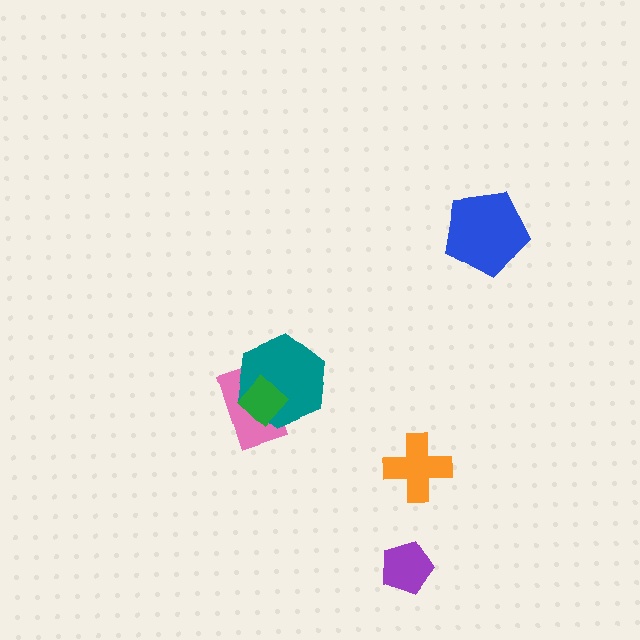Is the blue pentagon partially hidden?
No, no other shape covers it.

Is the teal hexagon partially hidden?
Yes, it is partially covered by another shape.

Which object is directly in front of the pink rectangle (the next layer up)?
The teal hexagon is directly in front of the pink rectangle.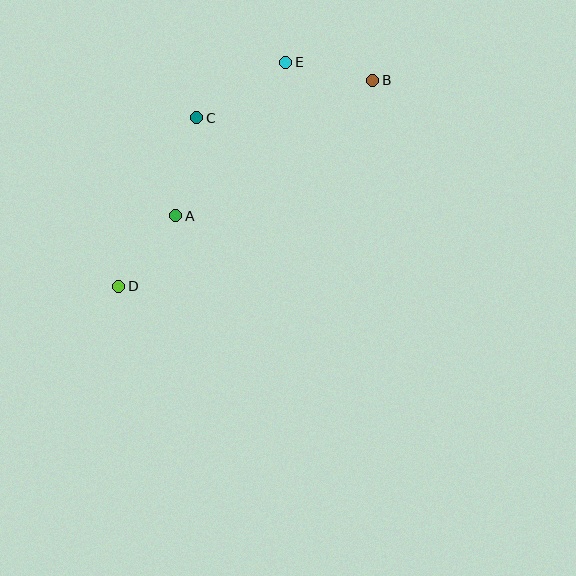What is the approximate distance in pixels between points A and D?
The distance between A and D is approximately 91 pixels.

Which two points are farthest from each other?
Points B and D are farthest from each other.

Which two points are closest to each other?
Points B and E are closest to each other.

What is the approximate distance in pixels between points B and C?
The distance between B and C is approximately 180 pixels.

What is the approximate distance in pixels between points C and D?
The distance between C and D is approximately 186 pixels.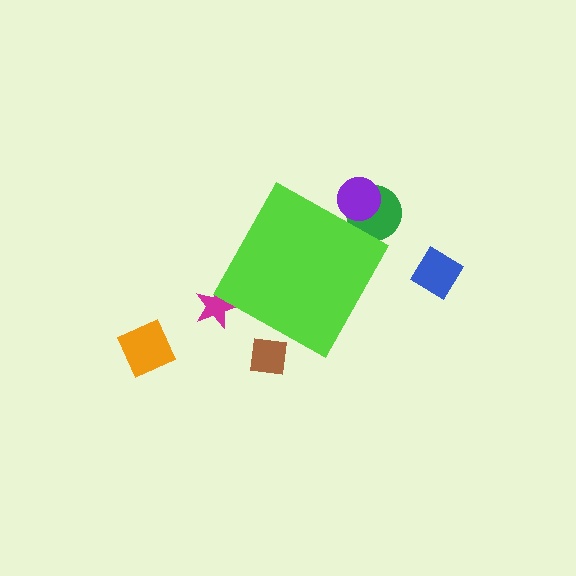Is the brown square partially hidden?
Yes, the brown square is partially hidden behind the lime diamond.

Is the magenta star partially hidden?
Yes, the magenta star is partially hidden behind the lime diamond.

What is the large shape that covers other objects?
A lime diamond.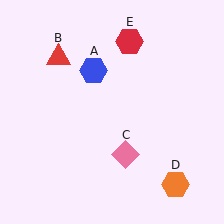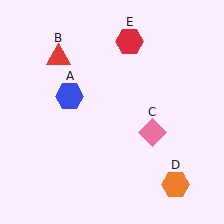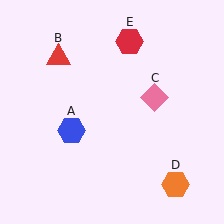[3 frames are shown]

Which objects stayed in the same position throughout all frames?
Red triangle (object B) and orange hexagon (object D) and red hexagon (object E) remained stationary.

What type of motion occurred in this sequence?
The blue hexagon (object A), pink diamond (object C) rotated counterclockwise around the center of the scene.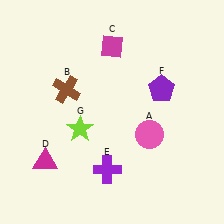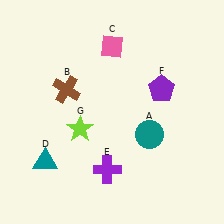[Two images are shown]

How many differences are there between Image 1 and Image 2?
There are 3 differences between the two images.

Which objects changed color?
A changed from pink to teal. C changed from magenta to pink. D changed from magenta to teal.